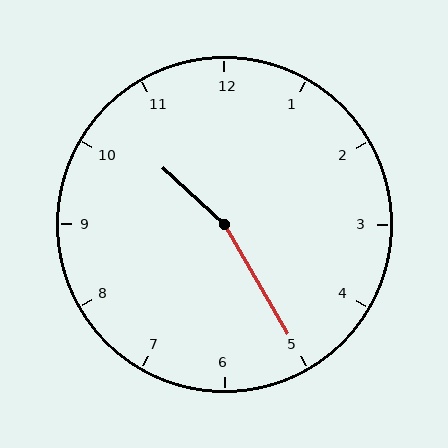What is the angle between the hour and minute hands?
Approximately 162 degrees.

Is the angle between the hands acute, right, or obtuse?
It is obtuse.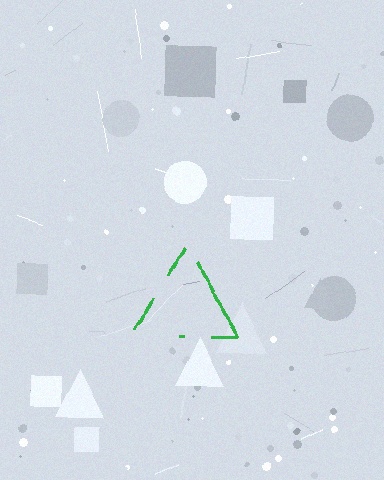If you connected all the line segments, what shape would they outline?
They would outline a triangle.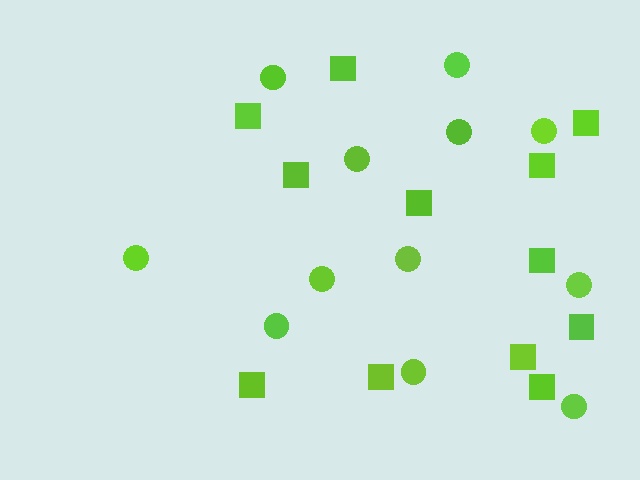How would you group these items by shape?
There are 2 groups: one group of squares (12) and one group of circles (12).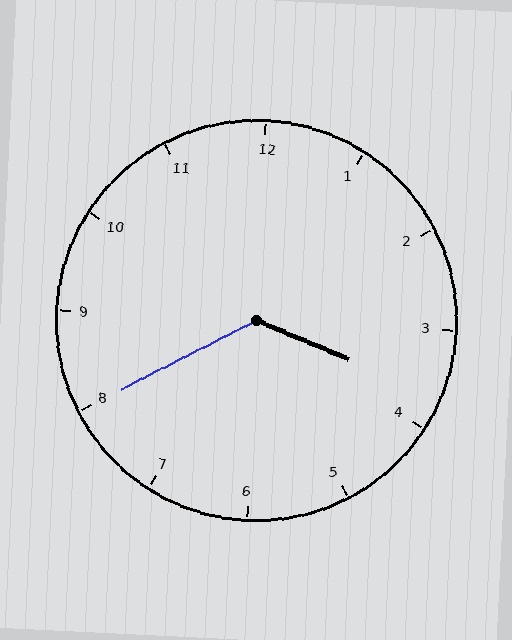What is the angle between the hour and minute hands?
Approximately 130 degrees.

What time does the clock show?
3:40.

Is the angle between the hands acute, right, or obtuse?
It is obtuse.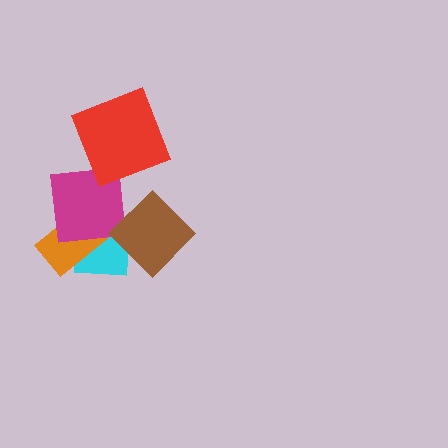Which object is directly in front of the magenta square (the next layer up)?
The brown diamond is directly in front of the magenta square.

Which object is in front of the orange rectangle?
The magenta square is in front of the orange rectangle.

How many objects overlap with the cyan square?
3 objects overlap with the cyan square.